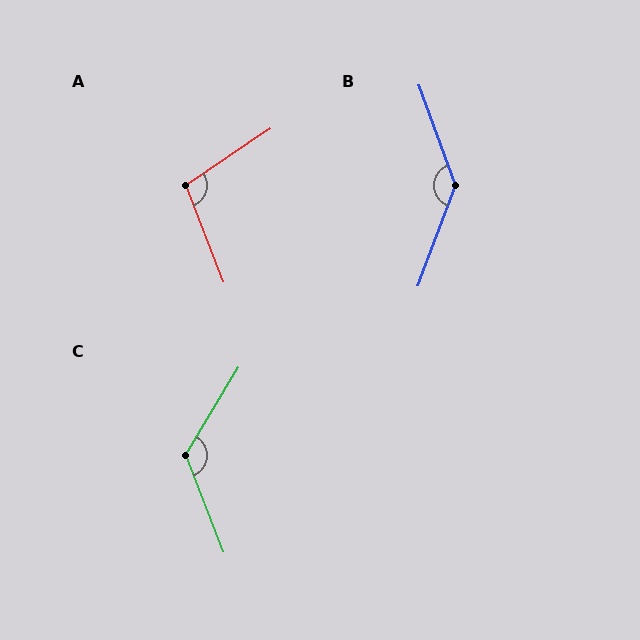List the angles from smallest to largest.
A (103°), C (128°), B (140°).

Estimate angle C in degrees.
Approximately 128 degrees.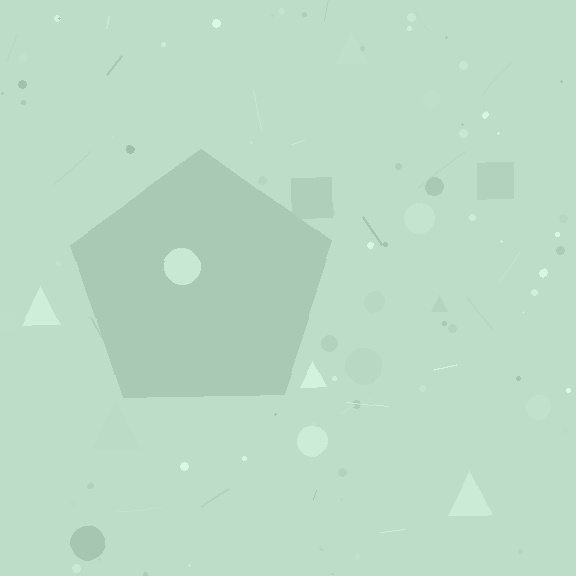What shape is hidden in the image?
A pentagon is hidden in the image.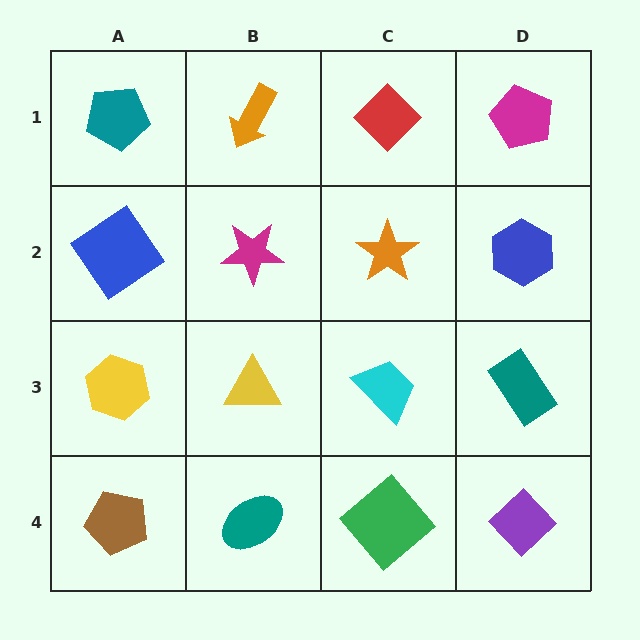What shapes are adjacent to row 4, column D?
A teal rectangle (row 3, column D), a green diamond (row 4, column C).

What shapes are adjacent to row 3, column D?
A blue hexagon (row 2, column D), a purple diamond (row 4, column D), a cyan trapezoid (row 3, column C).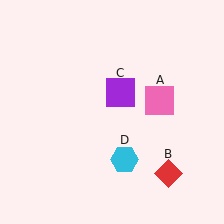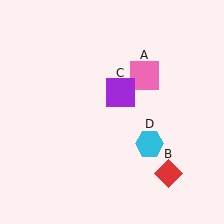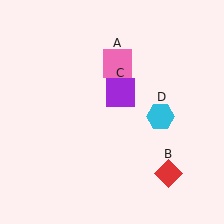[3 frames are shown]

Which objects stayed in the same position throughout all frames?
Red diamond (object B) and purple square (object C) remained stationary.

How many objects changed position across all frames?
2 objects changed position: pink square (object A), cyan hexagon (object D).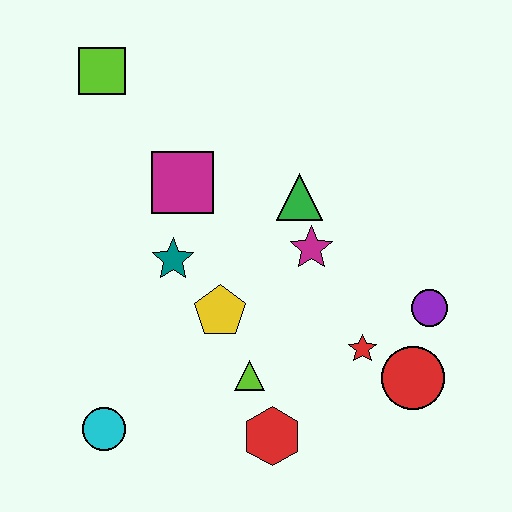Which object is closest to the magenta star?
The green triangle is closest to the magenta star.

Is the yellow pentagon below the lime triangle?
No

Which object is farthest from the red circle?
The lime square is farthest from the red circle.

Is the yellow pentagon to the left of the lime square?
No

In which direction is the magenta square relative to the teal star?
The magenta square is above the teal star.